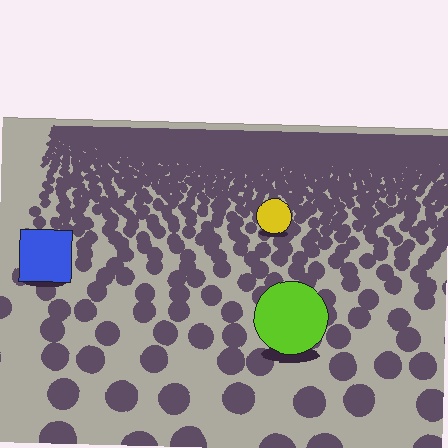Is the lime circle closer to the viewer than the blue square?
Yes. The lime circle is closer — you can tell from the texture gradient: the ground texture is coarser near it.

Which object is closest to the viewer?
The lime circle is closest. The texture marks near it are larger and more spread out.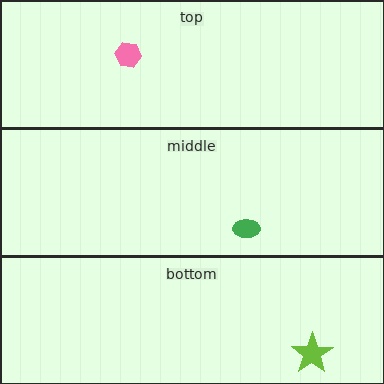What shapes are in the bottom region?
The lime star.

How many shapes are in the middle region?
1.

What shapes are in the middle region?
The green ellipse.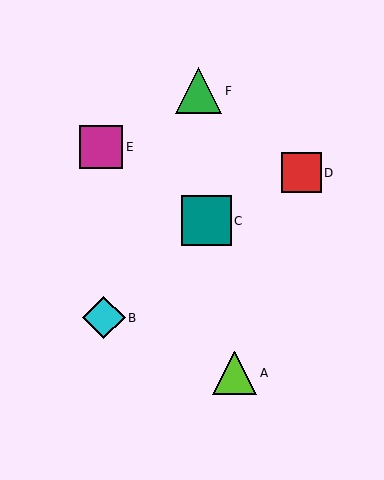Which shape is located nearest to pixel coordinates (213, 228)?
The teal square (labeled C) at (207, 221) is nearest to that location.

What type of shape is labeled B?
Shape B is a cyan diamond.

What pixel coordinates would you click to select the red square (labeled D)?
Click at (302, 173) to select the red square D.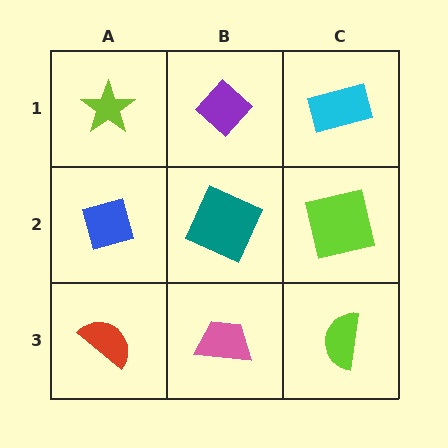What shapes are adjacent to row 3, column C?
A lime square (row 2, column C), a pink trapezoid (row 3, column B).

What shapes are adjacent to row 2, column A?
A lime star (row 1, column A), a red semicircle (row 3, column A), a teal square (row 2, column B).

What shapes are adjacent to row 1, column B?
A teal square (row 2, column B), a lime star (row 1, column A), a cyan rectangle (row 1, column C).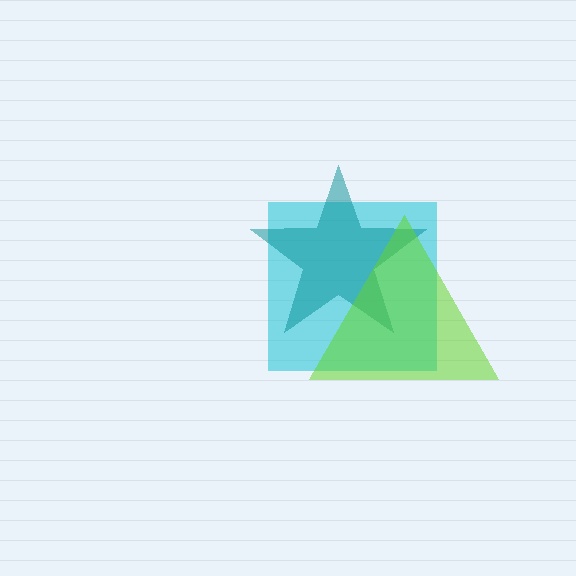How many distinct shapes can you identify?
There are 3 distinct shapes: a cyan square, a teal star, a lime triangle.